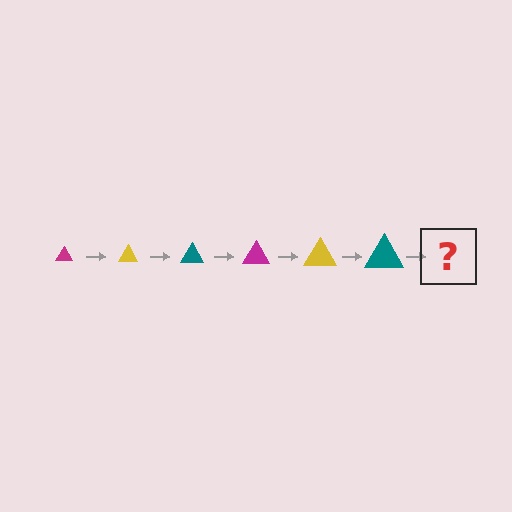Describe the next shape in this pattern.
It should be a magenta triangle, larger than the previous one.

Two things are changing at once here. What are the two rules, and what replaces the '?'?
The two rules are that the triangle grows larger each step and the color cycles through magenta, yellow, and teal. The '?' should be a magenta triangle, larger than the previous one.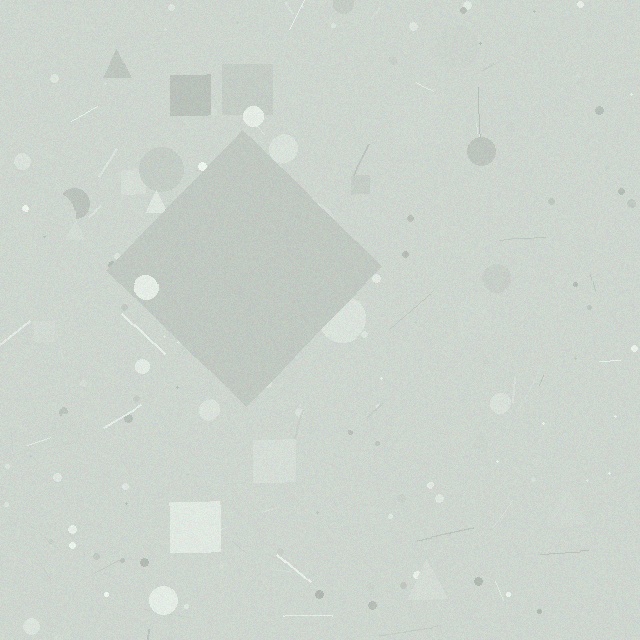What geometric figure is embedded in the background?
A diamond is embedded in the background.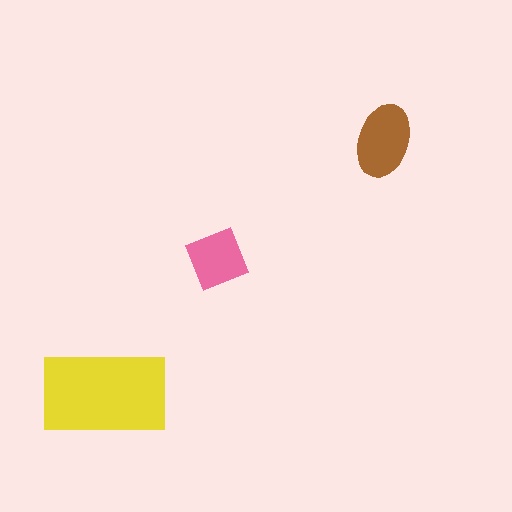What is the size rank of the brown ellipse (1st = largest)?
2nd.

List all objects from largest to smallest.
The yellow rectangle, the brown ellipse, the pink square.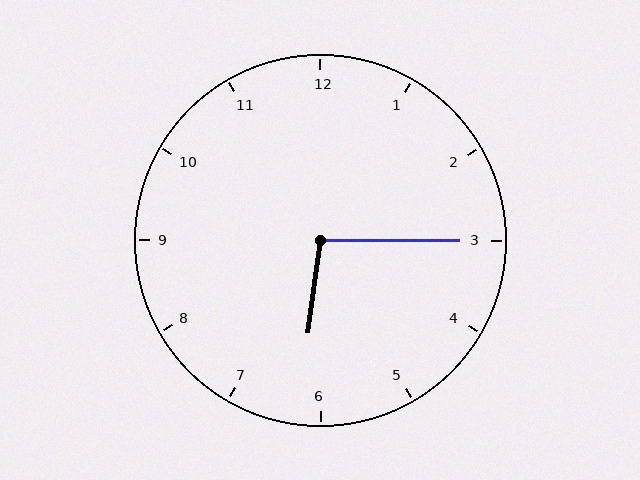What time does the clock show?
6:15.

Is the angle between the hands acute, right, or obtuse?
It is obtuse.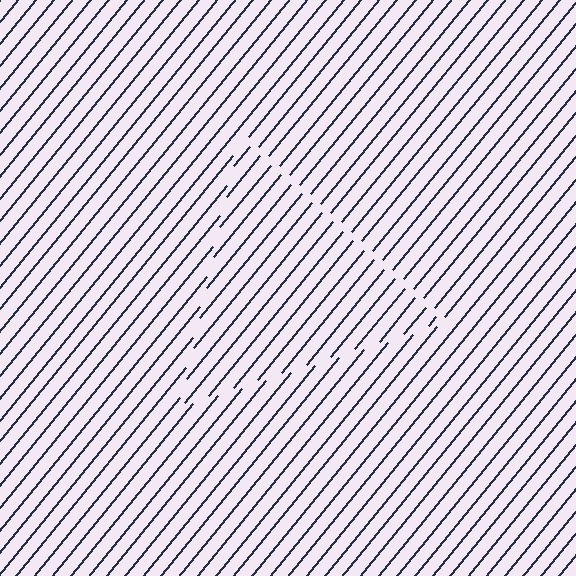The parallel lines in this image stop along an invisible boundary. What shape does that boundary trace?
An illusory triangle. The interior of the shape contains the same grating, shifted by half a period — the contour is defined by the phase discontinuity where line-ends from the inner and outer gratings abut.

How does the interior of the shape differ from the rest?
The interior of the shape contains the same grating, shifted by half a period — the contour is defined by the phase discontinuity where line-ends from the inner and outer gratings abut.